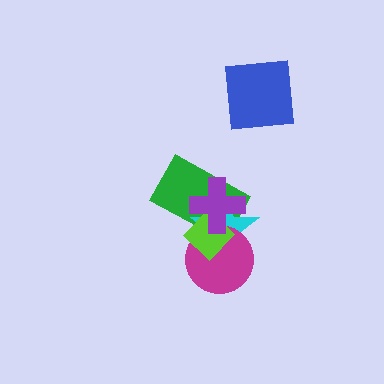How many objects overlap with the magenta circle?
4 objects overlap with the magenta circle.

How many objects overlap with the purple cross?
4 objects overlap with the purple cross.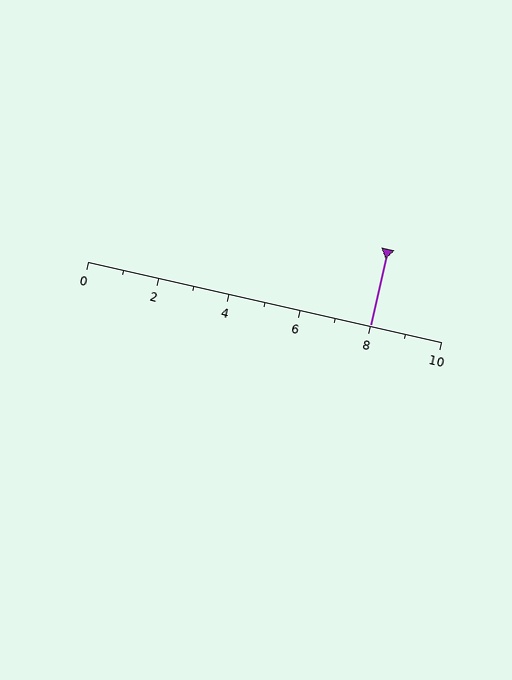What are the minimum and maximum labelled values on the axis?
The axis runs from 0 to 10.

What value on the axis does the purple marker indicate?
The marker indicates approximately 8.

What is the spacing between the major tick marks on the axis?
The major ticks are spaced 2 apart.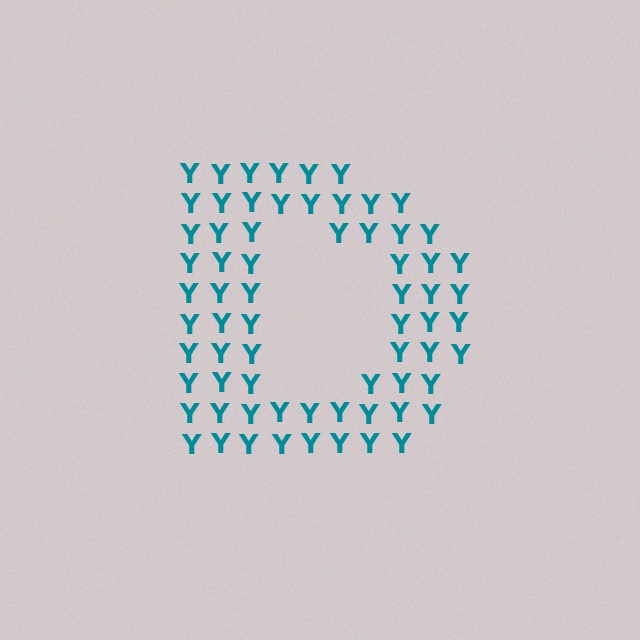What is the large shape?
The large shape is the letter D.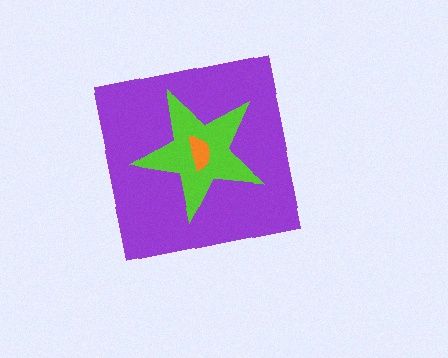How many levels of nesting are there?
3.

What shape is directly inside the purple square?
The lime star.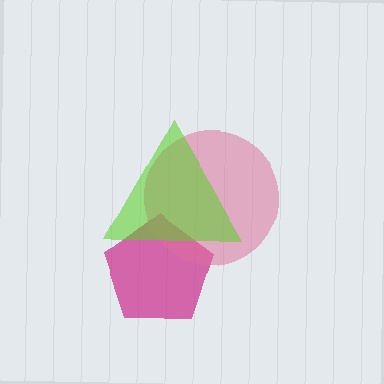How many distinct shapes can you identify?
There are 3 distinct shapes: a magenta pentagon, a pink circle, a lime triangle.